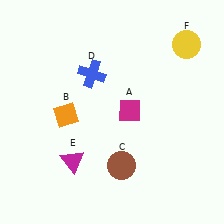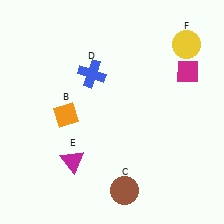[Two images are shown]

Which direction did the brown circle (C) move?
The brown circle (C) moved down.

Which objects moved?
The objects that moved are: the magenta diamond (A), the brown circle (C).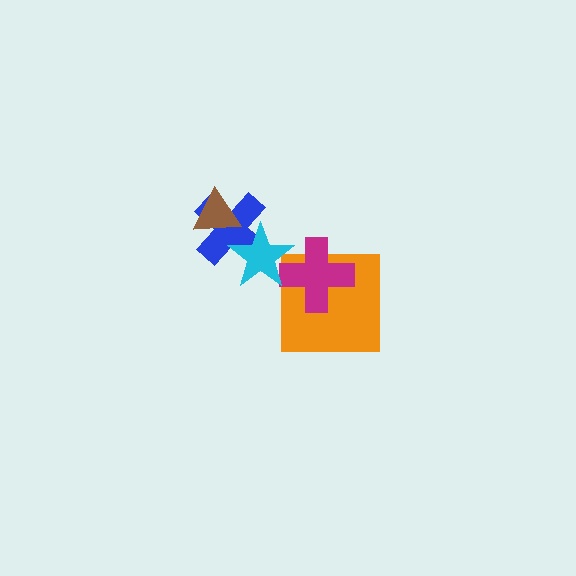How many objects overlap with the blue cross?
2 objects overlap with the blue cross.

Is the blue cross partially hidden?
Yes, it is partially covered by another shape.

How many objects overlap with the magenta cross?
2 objects overlap with the magenta cross.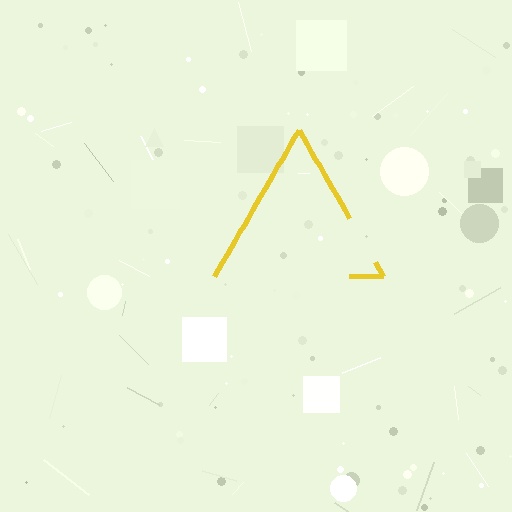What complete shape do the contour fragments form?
The contour fragments form a triangle.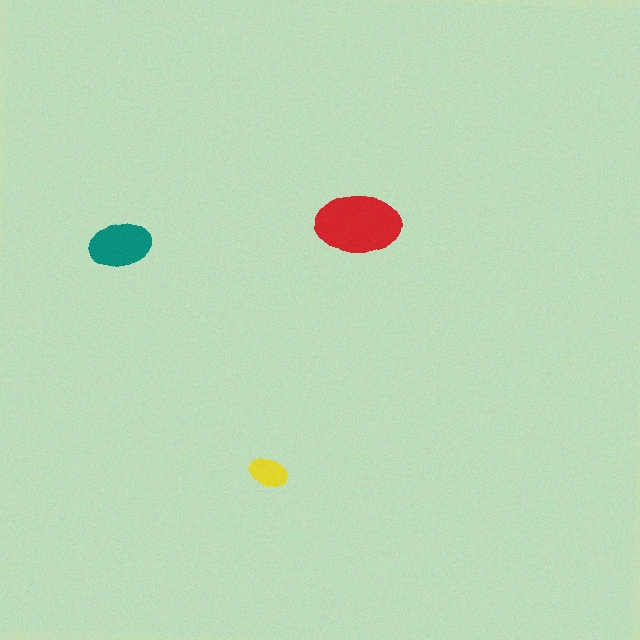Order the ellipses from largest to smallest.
the red one, the teal one, the yellow one.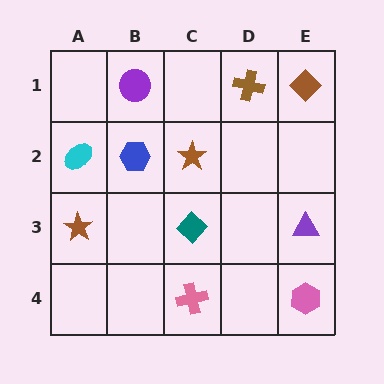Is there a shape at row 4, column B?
No, that cell is empty.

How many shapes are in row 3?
3 shapes.